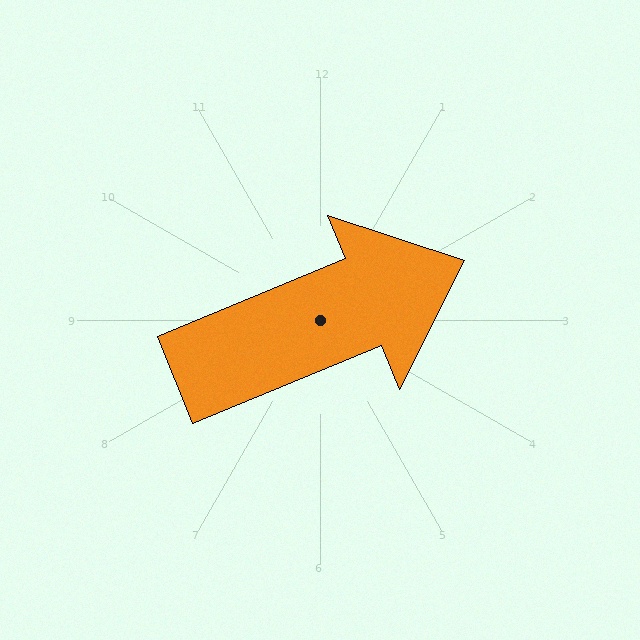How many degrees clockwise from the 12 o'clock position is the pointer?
Approximately 68 degrees.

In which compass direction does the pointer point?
East.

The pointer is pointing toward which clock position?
Roughly 2 o'clock.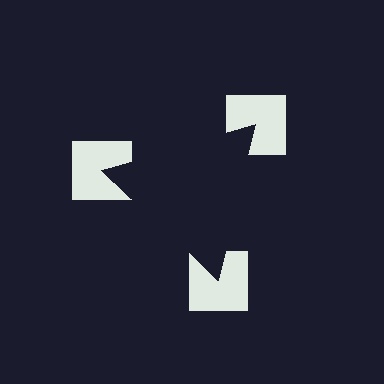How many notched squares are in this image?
There are 3 — one at each vertex of the illusory triangle.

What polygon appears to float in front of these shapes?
An illusory triangle — its edges are inferred from the aligned wedge cuts in the notched squares, not physically drawn.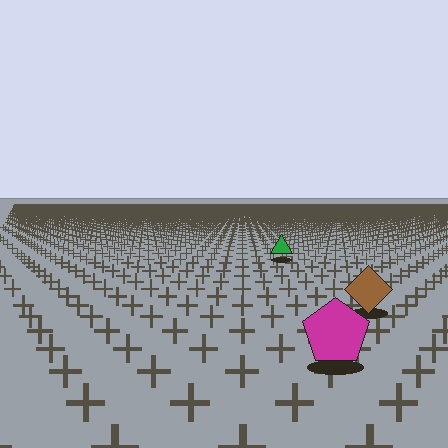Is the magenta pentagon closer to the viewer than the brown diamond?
Yes. The magenta pentagon is closer — you can tell from the texture gradient: the ground texture is coarser near it.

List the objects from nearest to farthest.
From nearest to farthest: the magenta pentagon, the brown diamond, the green triangle.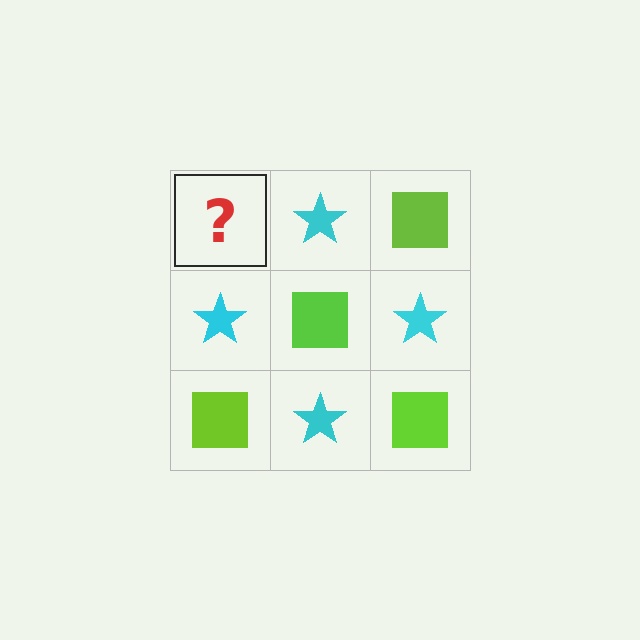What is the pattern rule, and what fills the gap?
The rule is that it alternates lime square and cyan star in a checkerboard pattern. The gap should be filled with a lime square.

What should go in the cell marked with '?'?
The missing cell should contain a lime square.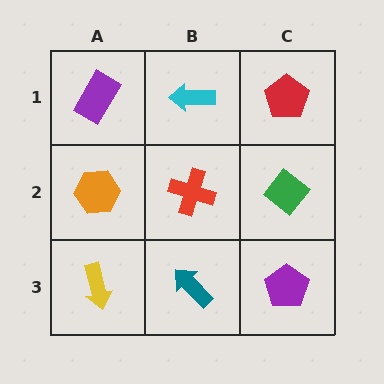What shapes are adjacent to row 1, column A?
An orange hexagon (row 2, column A), a cyan arrow (row 1, column B).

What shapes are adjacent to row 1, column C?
A green diamond (row 2, column C), a cyan arrow (row 1, column B).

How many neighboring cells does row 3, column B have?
3.